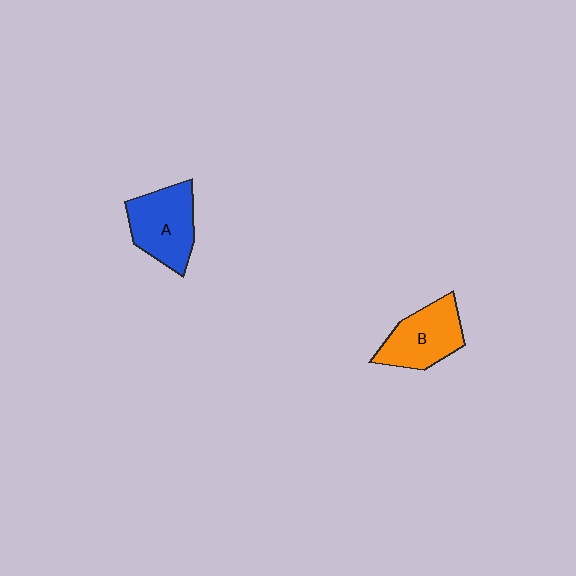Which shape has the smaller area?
Shape B (orange).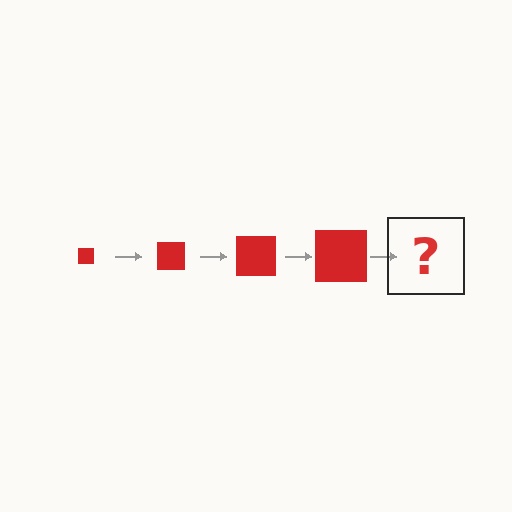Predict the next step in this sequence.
The next step is a red square, larger than the previous one.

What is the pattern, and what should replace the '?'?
The pattern is that the square gets progressively larger each step. The '?' should be a red square, larger than the previous one.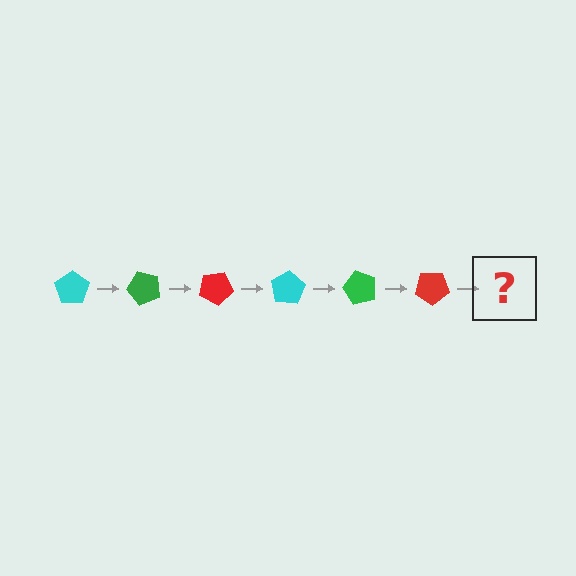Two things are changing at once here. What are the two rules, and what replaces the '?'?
The two rules are that it rotates 50 degrees each step and the color cycles through cyan, green, and red. The '?' should be a cyan pentagon, rotated 300 degrees from the start.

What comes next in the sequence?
The next element should be a cyan pentagon, rotated 300 degrees from the start.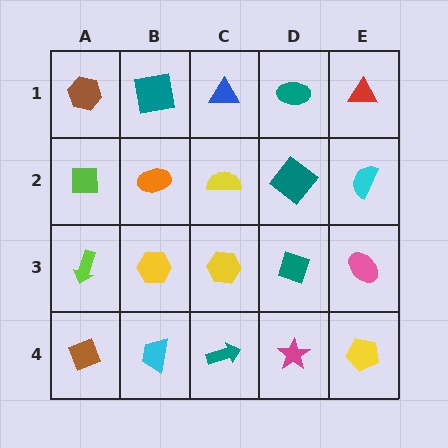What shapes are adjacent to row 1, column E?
A cyan semicircle (row 2, column E), a teal ellipse (row 1, column D).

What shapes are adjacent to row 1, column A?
A lime square (row 2, column A), a teal square (row 1, column B).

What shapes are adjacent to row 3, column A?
A lime square (row 2, column A), a brown diamond (row 4, column A), a yellow hexagon (row 3, column B).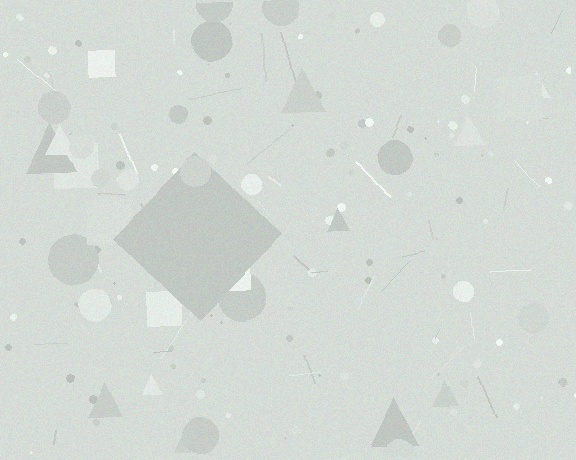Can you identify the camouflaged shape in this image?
The camouflaged shape is a diamond.